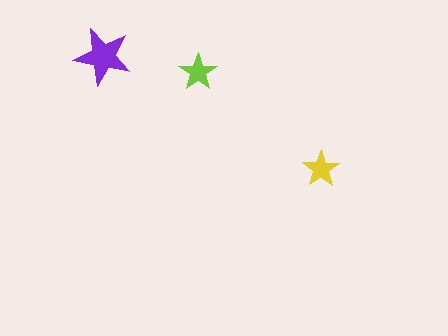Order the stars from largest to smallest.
the purple one, the lime one, the yellow one.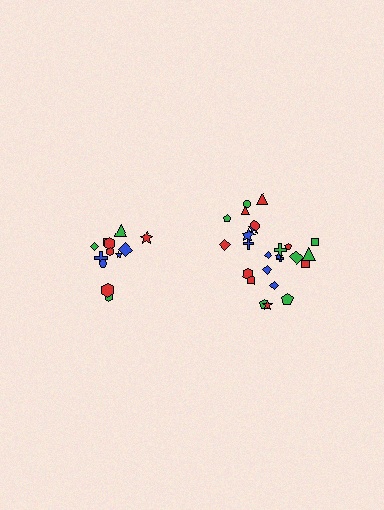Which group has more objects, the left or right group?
The right group.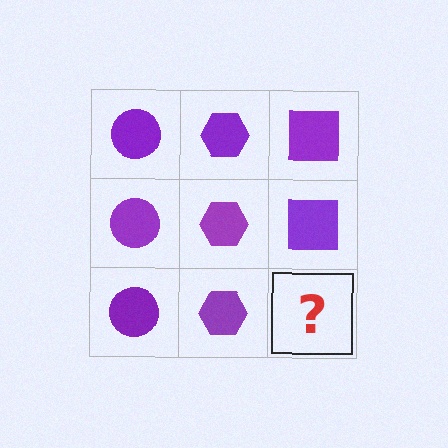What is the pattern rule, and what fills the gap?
The rule is that each column has a consistent shape. The gap should be filled with a purple square.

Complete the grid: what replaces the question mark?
The question mark should be replaced with a purple square.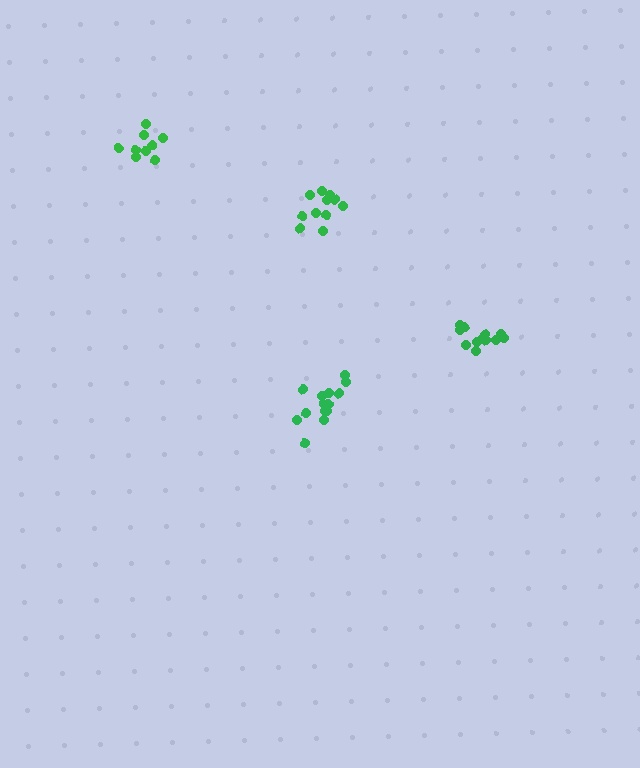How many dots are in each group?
Group 1: 11 dots, Group 2: 14 dots, Group 3: 12 dots, Group 4: 9 dots (46 total).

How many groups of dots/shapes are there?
There are 4 groups.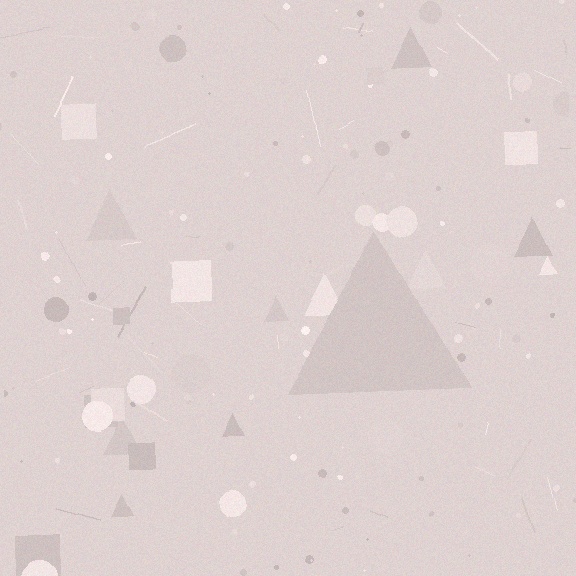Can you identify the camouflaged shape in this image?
The camouflaged shape is a triangle.